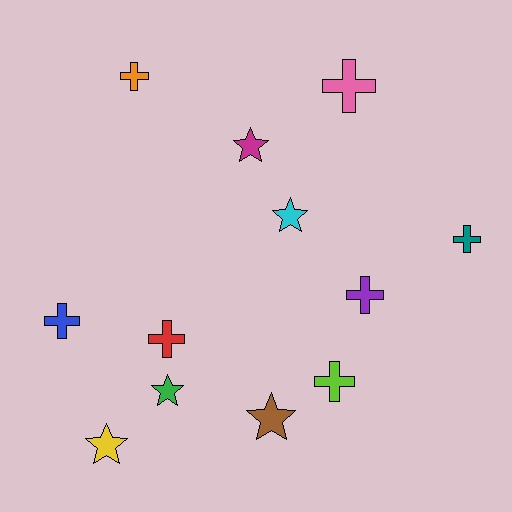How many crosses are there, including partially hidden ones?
There are 7 crosses.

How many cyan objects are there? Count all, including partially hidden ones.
There is 1 cyan object.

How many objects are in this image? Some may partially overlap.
There are 12 objects.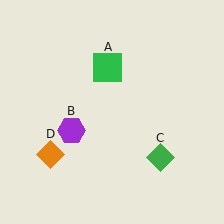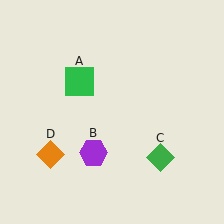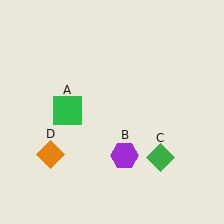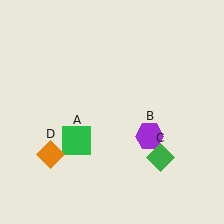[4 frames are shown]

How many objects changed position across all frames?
2 objects changed position: green square (object A), purple hexagon (object B).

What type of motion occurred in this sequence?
The green square (object A), purple hexagon (object B) rotated counterclockwise around the center of the scene.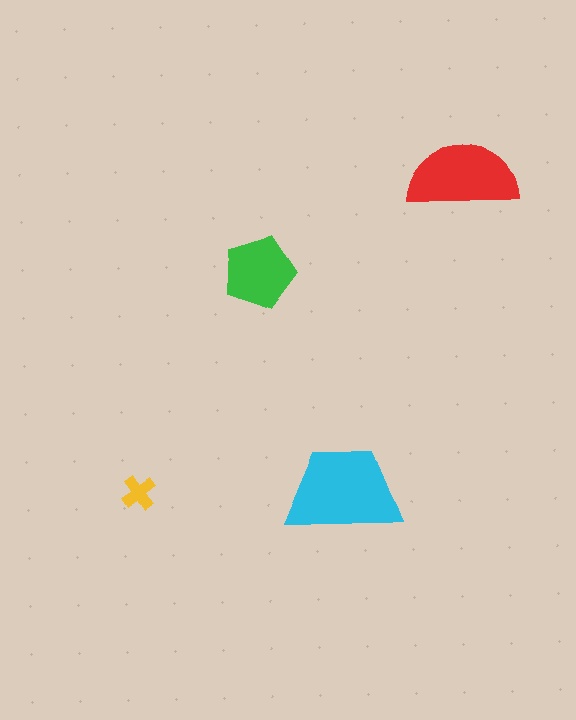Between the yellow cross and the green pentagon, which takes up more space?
The green pentagon.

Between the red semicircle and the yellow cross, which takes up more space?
The red semicircle.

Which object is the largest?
The cyan trapezoid.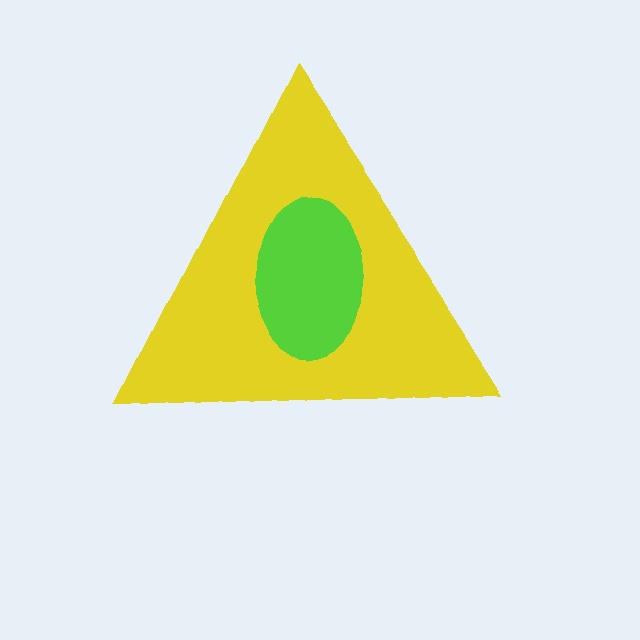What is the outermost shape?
The yellow triangle.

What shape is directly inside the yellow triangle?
The lime ellipse.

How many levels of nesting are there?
2.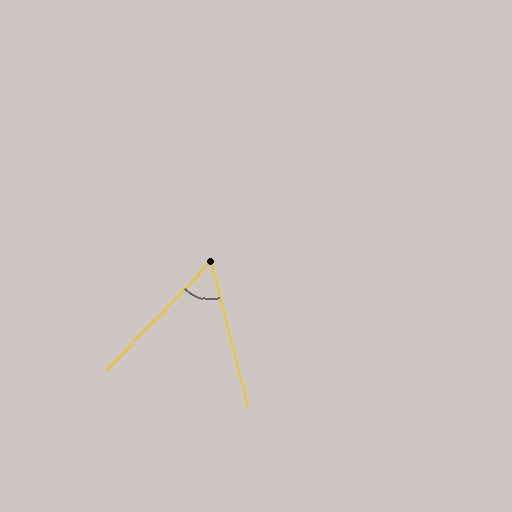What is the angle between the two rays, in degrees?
Approximately 58 degrees.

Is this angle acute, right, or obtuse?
It is acute.